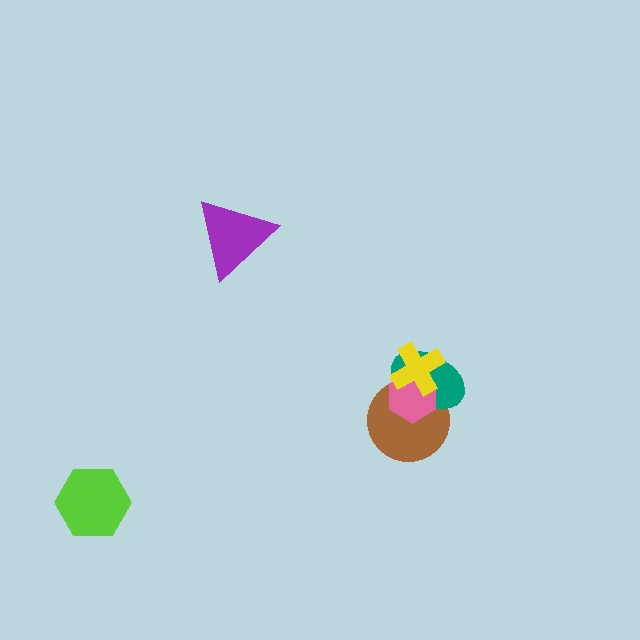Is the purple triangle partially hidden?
No, no other shape covers it.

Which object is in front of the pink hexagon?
The yellow cross is in front of the pink hexagon.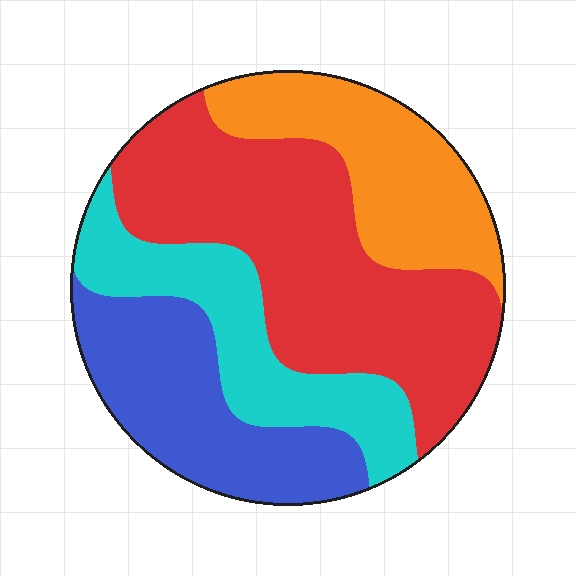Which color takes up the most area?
Red, at roughly 40%.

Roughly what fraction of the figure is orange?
Orange covers about 20% of the figure.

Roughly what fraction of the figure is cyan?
Cyan covers 19% of the figure.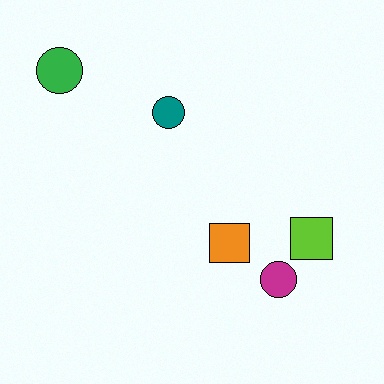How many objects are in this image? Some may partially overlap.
There are 5 objects.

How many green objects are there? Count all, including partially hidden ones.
There is 1 green object.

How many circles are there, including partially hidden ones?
There are 3 circles.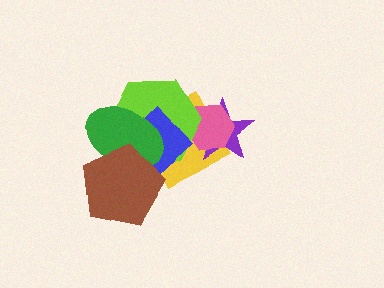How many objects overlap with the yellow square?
5 objects overlap with the yellow square.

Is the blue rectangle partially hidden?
Yes, it is partially covered by another shape.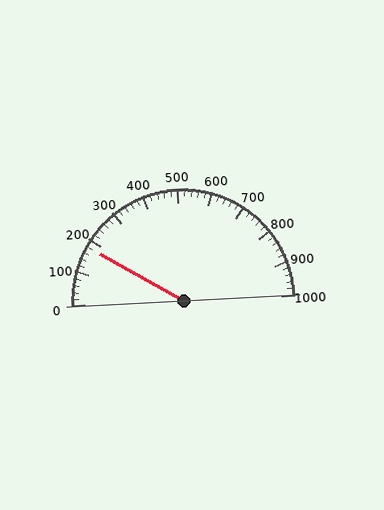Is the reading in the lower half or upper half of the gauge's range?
The reading is in the lower half of the range (0 to 1000).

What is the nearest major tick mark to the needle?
The nearest major tick mark is 200.